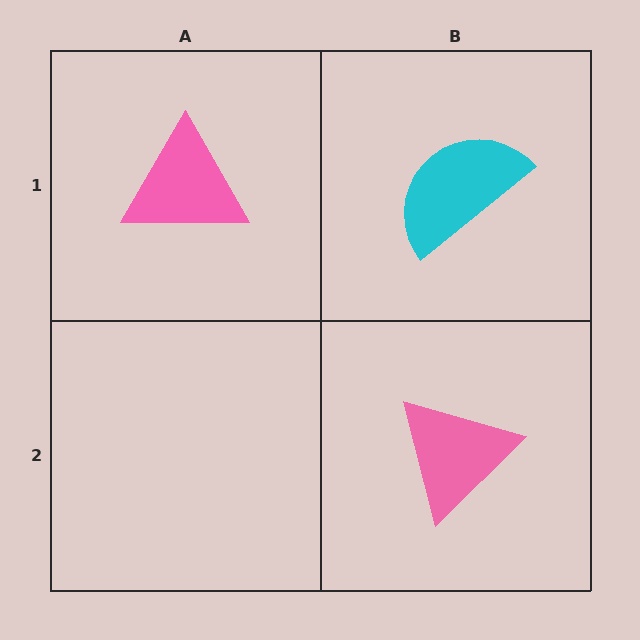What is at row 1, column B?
A cyan semicircle.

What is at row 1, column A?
A pink triangle.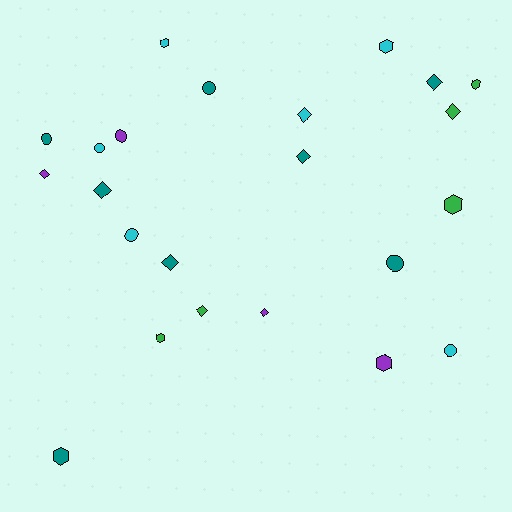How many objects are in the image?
There are 23 objects.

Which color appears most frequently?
Teal, with 8 objects.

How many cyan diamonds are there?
There is 1 cyan diamond.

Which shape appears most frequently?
Diamond, with 9 objects.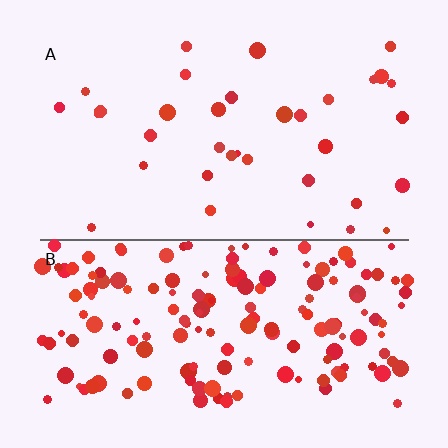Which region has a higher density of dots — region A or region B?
B (the bottom).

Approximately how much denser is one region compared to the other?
Approximately 4.4× — region B over region A.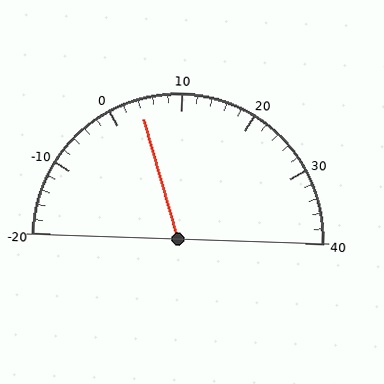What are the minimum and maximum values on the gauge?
The gauge ranges from -20 to 40.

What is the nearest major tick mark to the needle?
The nearest major tick mark is 0.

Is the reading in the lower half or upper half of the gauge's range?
The reading is in the lower half of the range (-20 to 40).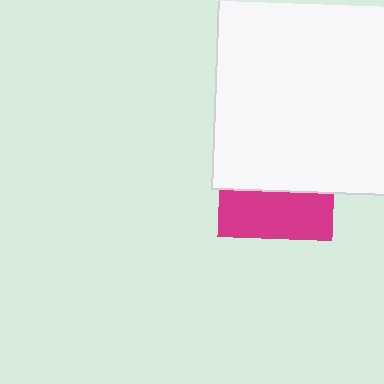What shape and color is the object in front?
The object in front is a white rectangle.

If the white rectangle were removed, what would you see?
You would see the complete magenta square.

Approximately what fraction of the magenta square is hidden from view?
Roughly 60% of the magenta square is hidden behind the white rectangle.